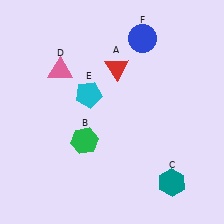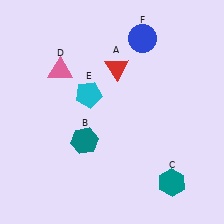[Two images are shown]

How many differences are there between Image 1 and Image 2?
There is 1 difference between the two images.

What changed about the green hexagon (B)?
In Image 1, B is green. In Image 2, it changed to teal.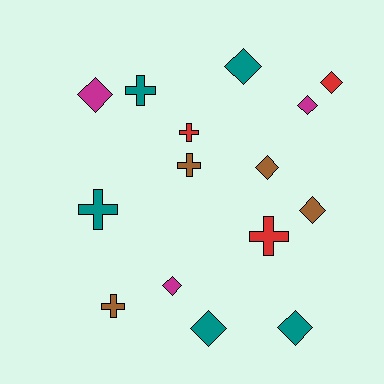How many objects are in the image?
There are 15 objects.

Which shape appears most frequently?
Diamond, with 9 objects.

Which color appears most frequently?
Teal, with 5 objects.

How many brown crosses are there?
There are 2 brown crosses.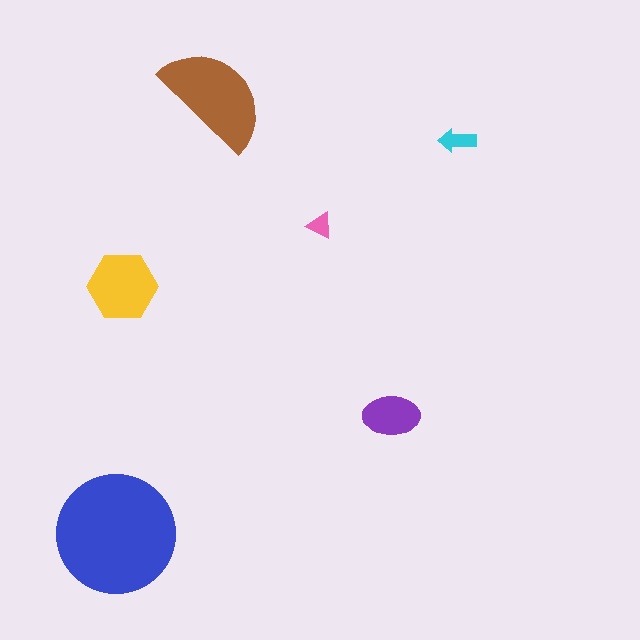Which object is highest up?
The brown semicircle is topmost.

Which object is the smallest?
The pink triangle.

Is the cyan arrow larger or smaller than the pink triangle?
Larger.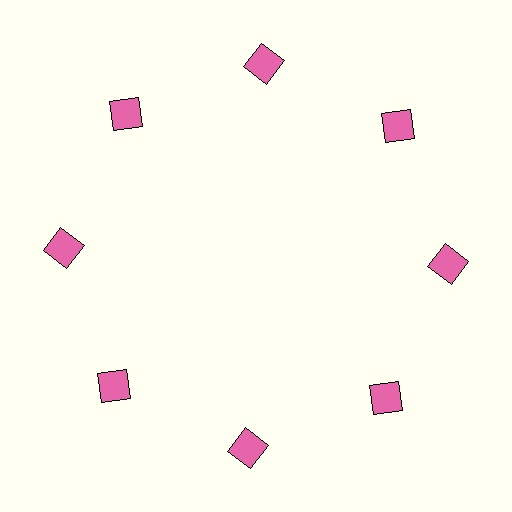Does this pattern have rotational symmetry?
Yes, this pattern has 8-fold rotational symmetry. It looks the same after rotating 45 degrees around the center.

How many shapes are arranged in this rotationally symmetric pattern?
There are 8 shapes, arranged in 8 groups of 1.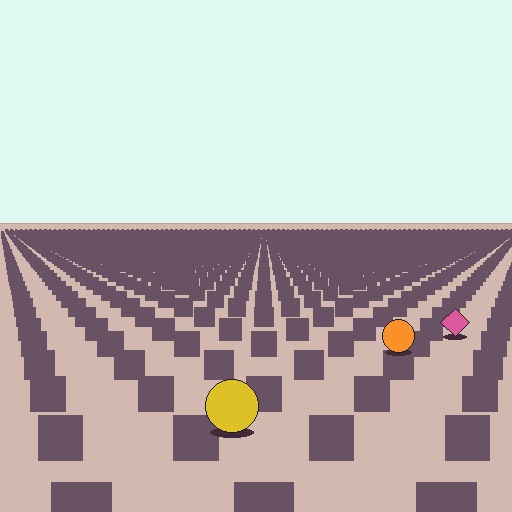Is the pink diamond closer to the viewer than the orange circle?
No. The orange circle is closer — you can tell from the texture gradient: the ground texture is coarser near it.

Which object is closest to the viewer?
The yellow circle is closest. The texture marks near it are larger and more spread out.